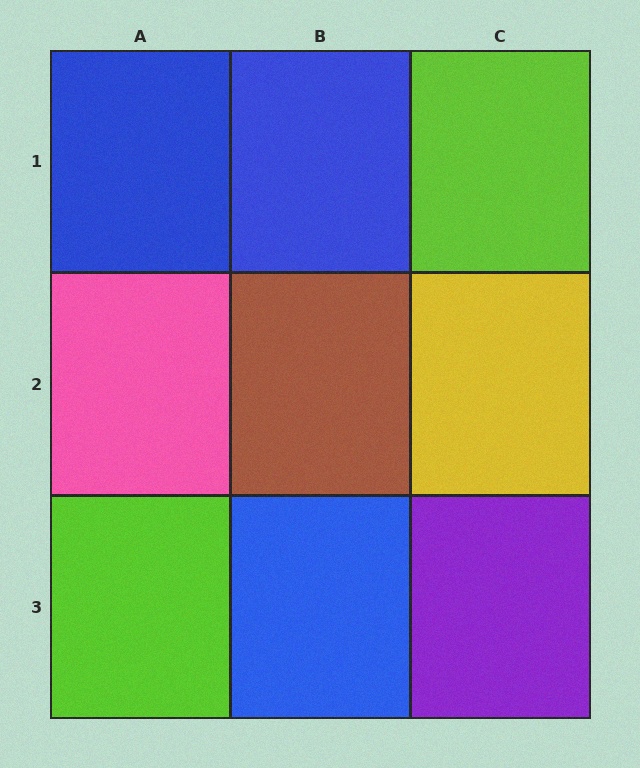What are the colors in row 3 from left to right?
Lime, blue, purple.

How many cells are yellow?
1 cell is yellow.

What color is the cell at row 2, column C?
Yellow.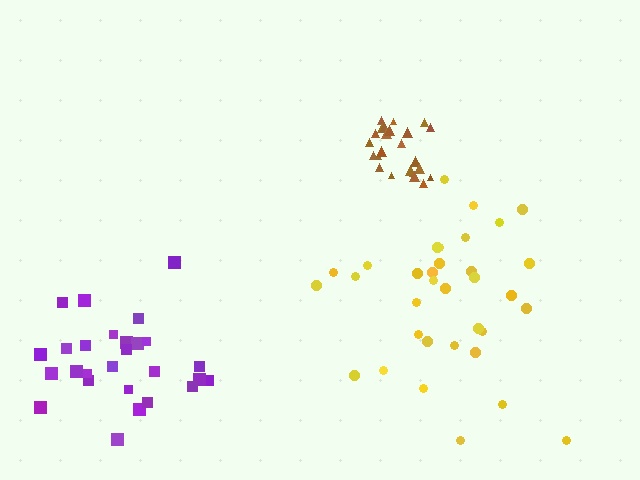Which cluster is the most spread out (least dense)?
Yellow.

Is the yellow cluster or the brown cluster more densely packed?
Brown.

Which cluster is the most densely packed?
Brown.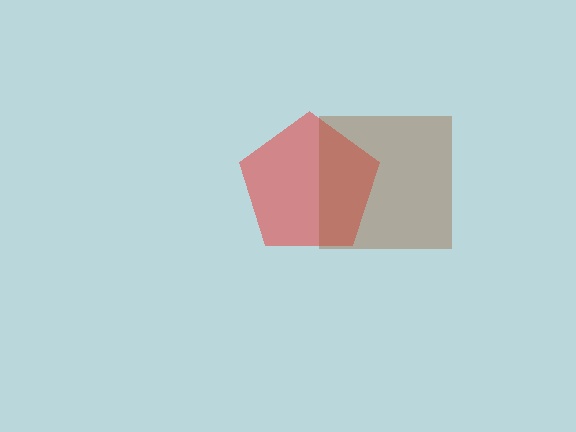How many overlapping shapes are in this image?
There are 2 overlapping shapes in the image.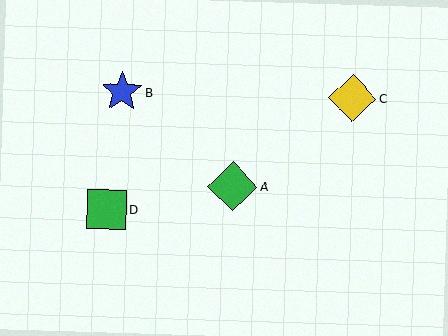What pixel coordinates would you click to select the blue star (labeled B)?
Click at (122, 91) to select the blue star B.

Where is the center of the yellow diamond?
The center of the yellow diamond is at (352, 98).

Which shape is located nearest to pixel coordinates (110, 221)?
The green square (labeled D) at (107, 210) is nearest to that location.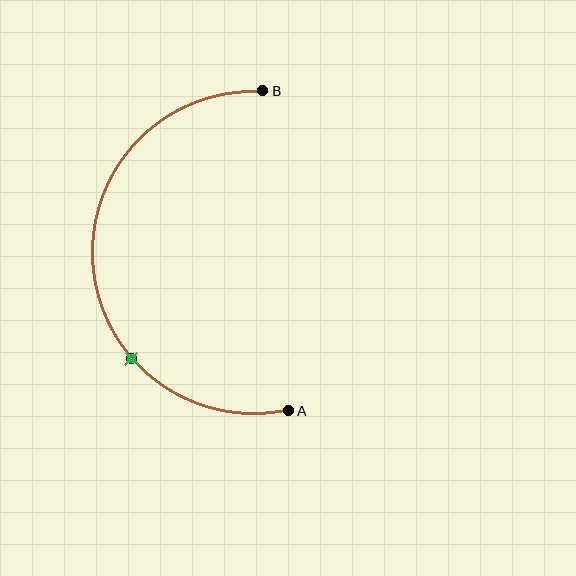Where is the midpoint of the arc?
The arc midpoint is the point on the curve farthest from the straight line joining A and B. It sits to the left of that line.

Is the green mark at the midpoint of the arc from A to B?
No. The green mark lies on the arc but is closer to endpoint A. The arc midpoint would be at the point on the curve equidistant along the arc from both A and B.